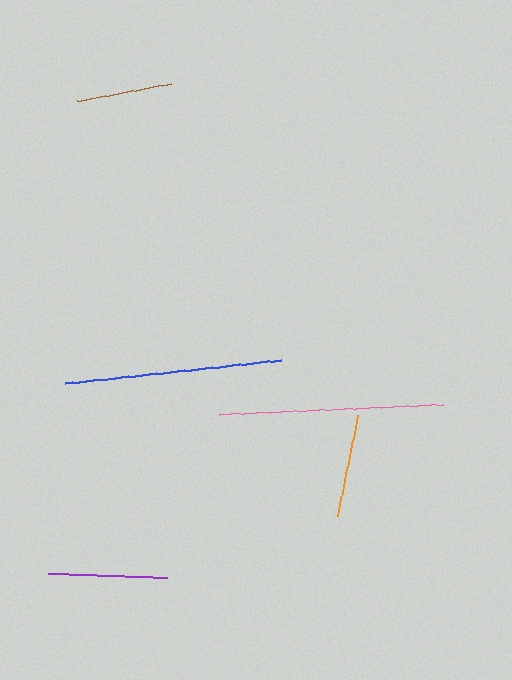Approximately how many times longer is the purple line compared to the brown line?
The purple line is approximately 1.3 times the length of the brown line.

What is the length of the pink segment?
The pink segment is approximately 224 pixels long.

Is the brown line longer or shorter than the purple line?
The purple line is longer than the brown line.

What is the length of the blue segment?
The blue segment is approximately 217 pixels long.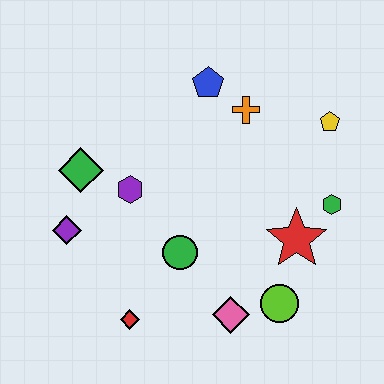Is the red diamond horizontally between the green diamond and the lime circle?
Yes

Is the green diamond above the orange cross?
No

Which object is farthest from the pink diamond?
The blue pentagon is farthest from the pink diamond.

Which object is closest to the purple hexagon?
The green diamond is closest to the purple hexagon.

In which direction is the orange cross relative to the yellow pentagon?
The orange cross is to the left of the yellow pentagon.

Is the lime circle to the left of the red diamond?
No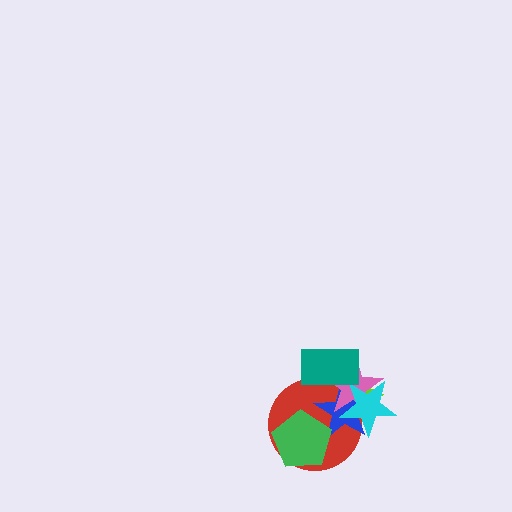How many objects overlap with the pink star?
5 objects overlap with the pink star.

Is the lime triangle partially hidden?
Yes, it is partially covered by another shape.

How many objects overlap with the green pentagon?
3 objects overlap with the green pentagon.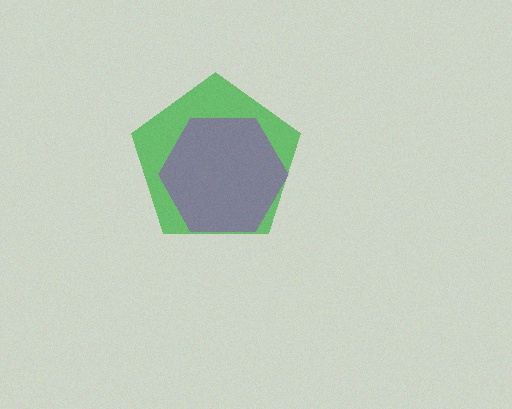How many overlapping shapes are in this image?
There are 2 overlapping shapes in the image.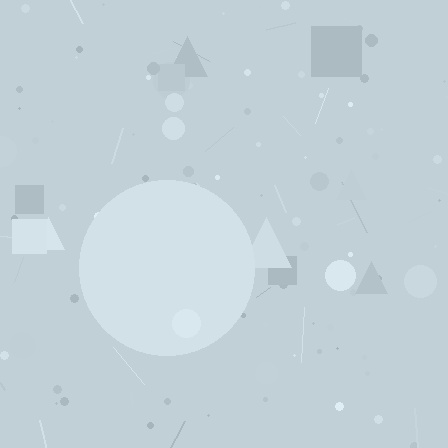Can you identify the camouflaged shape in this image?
The camouflaged shape is a circle.